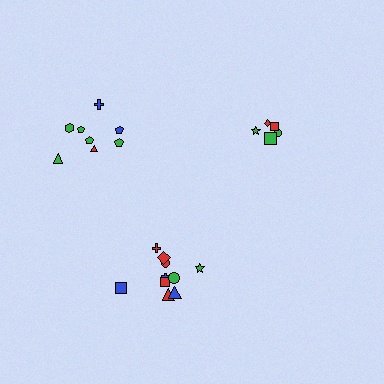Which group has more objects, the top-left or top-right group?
The top-left group.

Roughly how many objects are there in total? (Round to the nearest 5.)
Roughly 25 objects in total.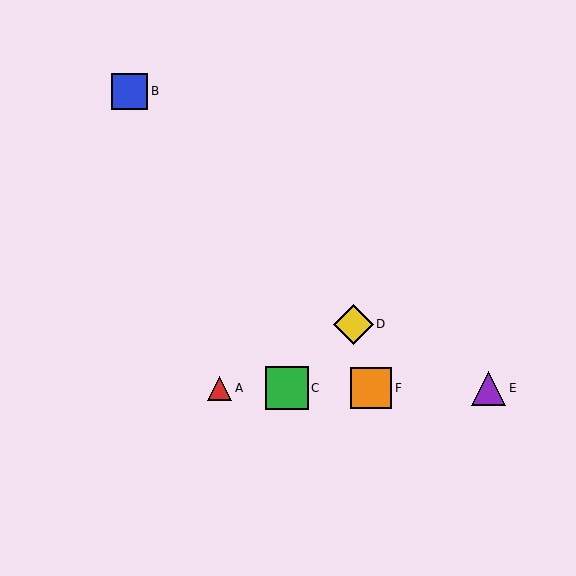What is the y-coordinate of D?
Object D is at y≈324.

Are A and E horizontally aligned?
Yes, both are at y≈388.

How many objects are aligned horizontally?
4 objects (A, C, E, F) are aligned horizontally.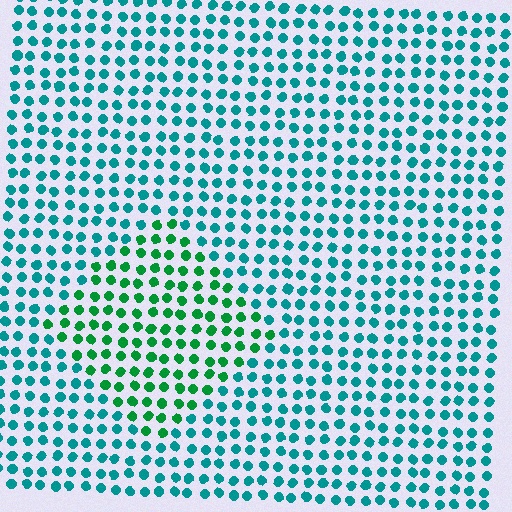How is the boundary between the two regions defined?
The boundary is defined purely by a slight shift in hue (about 39 degrees). Spacing, size, and orientation are identical on both sides.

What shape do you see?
I see a diamond.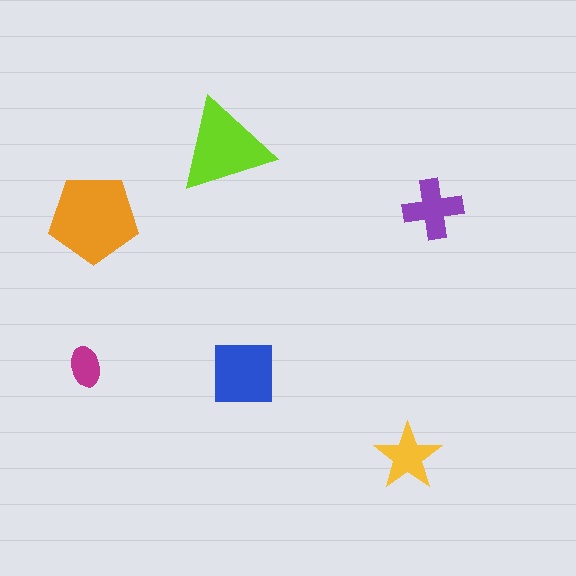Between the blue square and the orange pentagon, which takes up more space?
The orange pentagon.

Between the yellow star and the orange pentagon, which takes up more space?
The orange pentagon.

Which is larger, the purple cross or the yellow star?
The purple cross.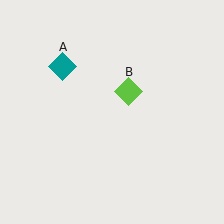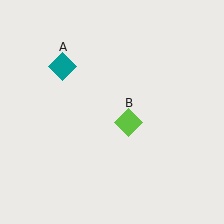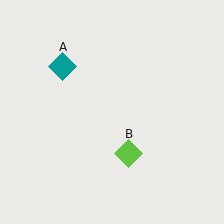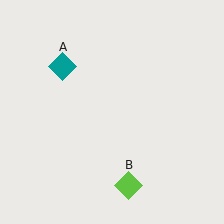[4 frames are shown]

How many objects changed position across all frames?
1 object changed position: lime diamond (object B).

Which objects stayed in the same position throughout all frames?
Teal diamond (object A) remained stationary.